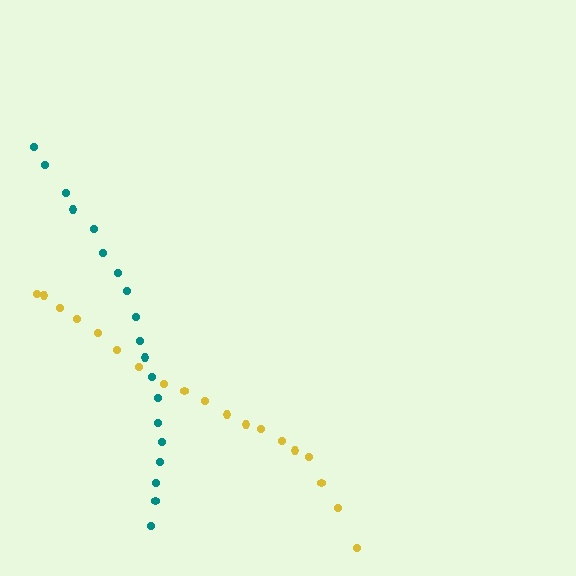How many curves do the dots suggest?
There are 2 distinct paths.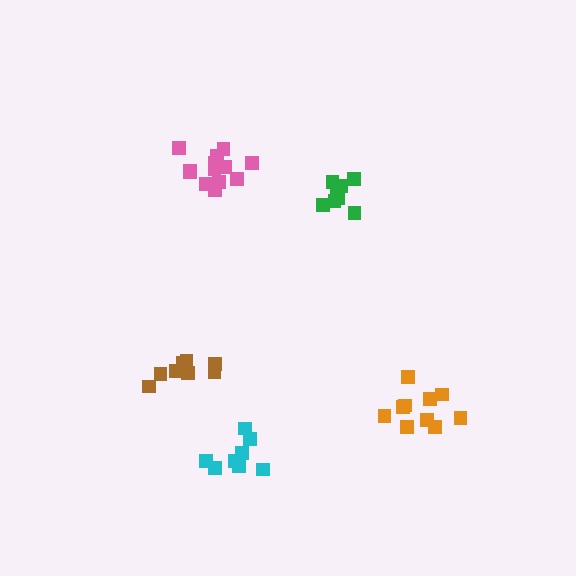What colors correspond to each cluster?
The clusters are colored: pink, orange, cyan, brown, green.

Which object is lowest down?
The cyan cluster is bottommost.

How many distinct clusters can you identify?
There are 5 distinct clusters.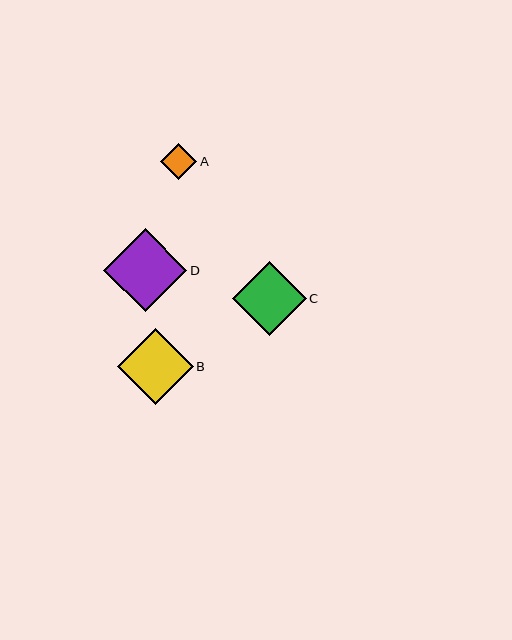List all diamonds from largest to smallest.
From largest to smallest: D, B, C, A.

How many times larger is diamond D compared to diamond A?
Diamond D is approximately 2.3 times the size of diamond A.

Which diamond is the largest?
Diamond D is the largest with a size of approximately 83 pixels.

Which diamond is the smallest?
Diamond A is the smallest with a size of approximately 36 pixels.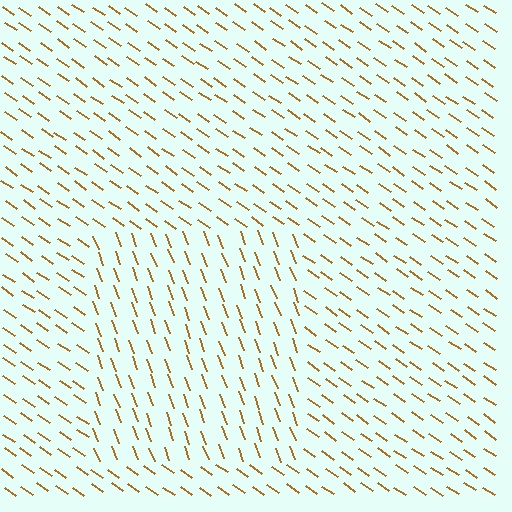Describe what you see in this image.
The image is filled with small brown line segments. A rectangle region in the image has lines oriented differently from the surrounding lines, creating a visible texture boundary.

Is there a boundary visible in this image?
Yes, there is a texture boundary formed by a change in line orientation.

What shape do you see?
I see a rectangle.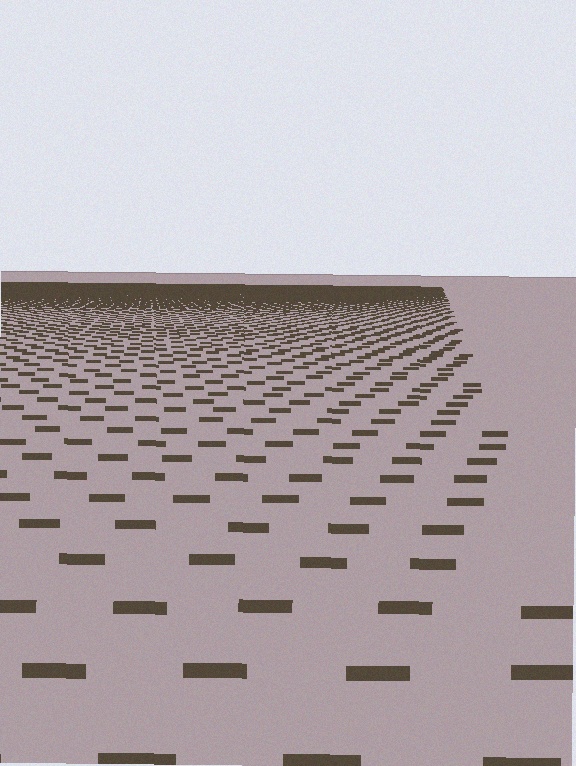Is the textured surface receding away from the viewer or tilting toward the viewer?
The surface is receding away from the viewer. Texture elements get smaller and denser toward the top.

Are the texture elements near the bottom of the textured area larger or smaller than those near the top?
Larger. Near the bottom, elements are closer to the viewer and appear at a bigger on-screen size.